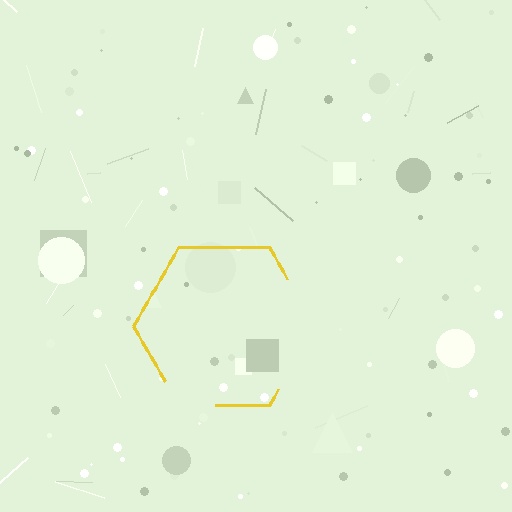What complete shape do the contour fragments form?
The contour fragments form a hexagon.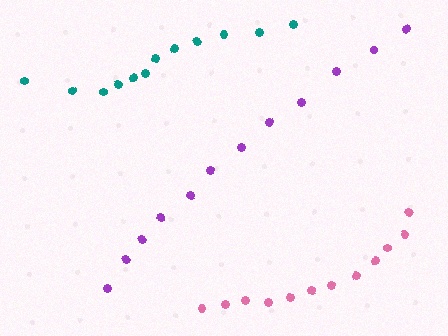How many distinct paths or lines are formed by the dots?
There are 3 distinct paths.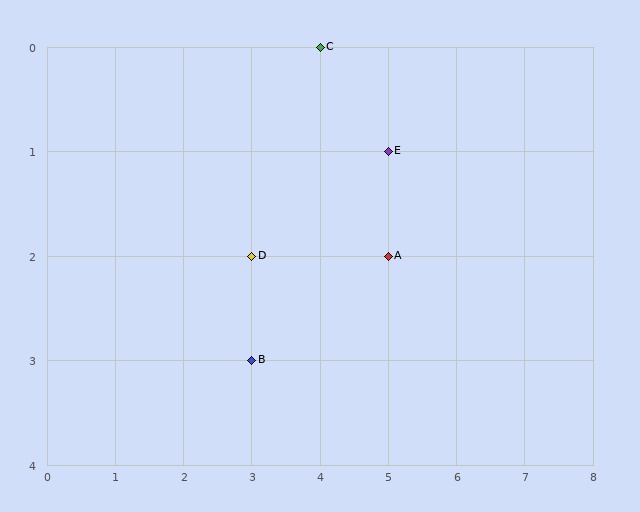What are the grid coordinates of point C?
Point C is at grid coordinates (4, 0).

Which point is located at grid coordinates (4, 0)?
Point C is at (4, 0).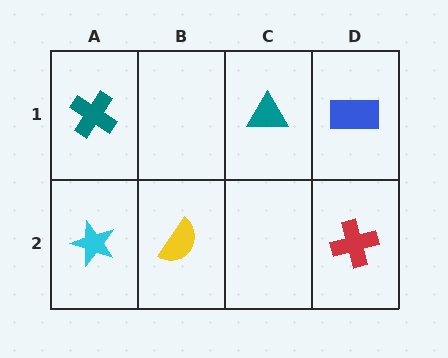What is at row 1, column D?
A blue rectangle.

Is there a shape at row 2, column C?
No, that cell is empty.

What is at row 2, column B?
A yellow semicircle.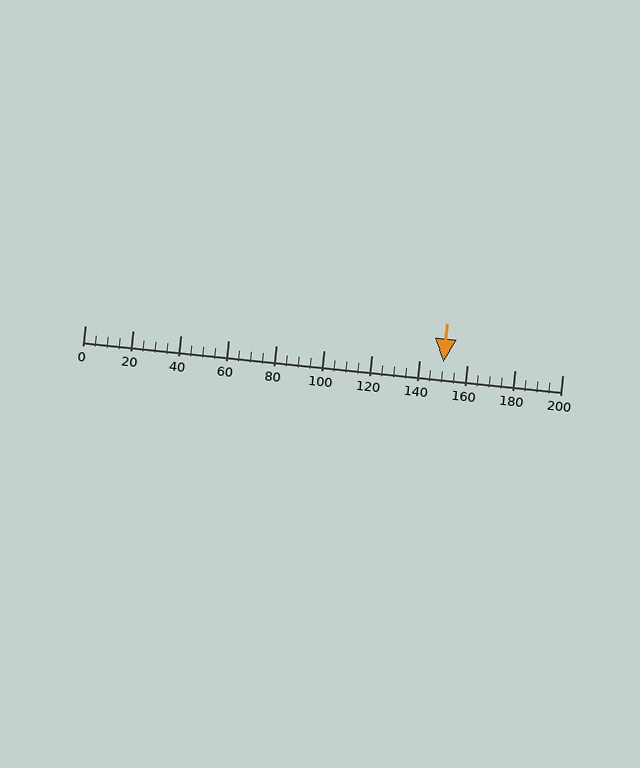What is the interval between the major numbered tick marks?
The major tick marks are spaced 20 units apart.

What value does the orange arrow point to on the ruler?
The orange arrow points to approximately 150.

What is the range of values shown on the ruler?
The ruler shows values from 0 to 200.